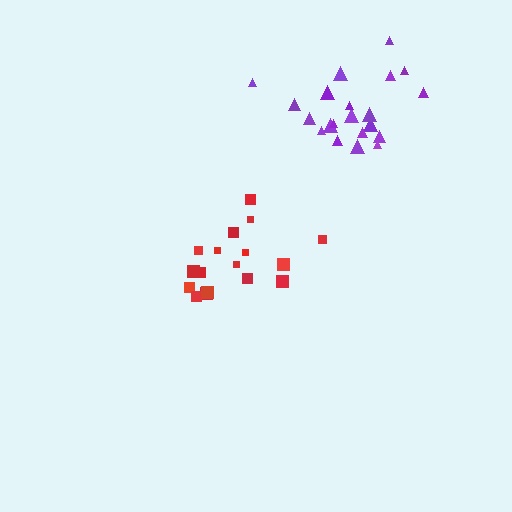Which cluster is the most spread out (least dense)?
Red.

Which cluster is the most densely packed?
Purple.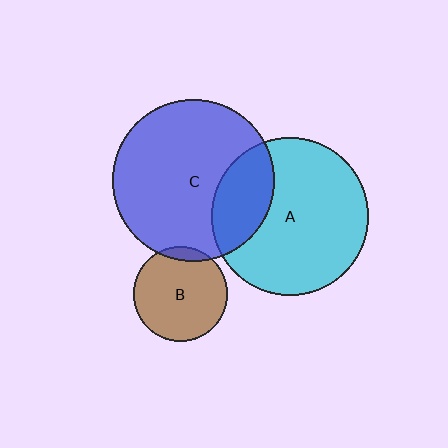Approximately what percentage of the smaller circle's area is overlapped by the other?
Approximately 25%.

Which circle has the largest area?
Circle C (blue).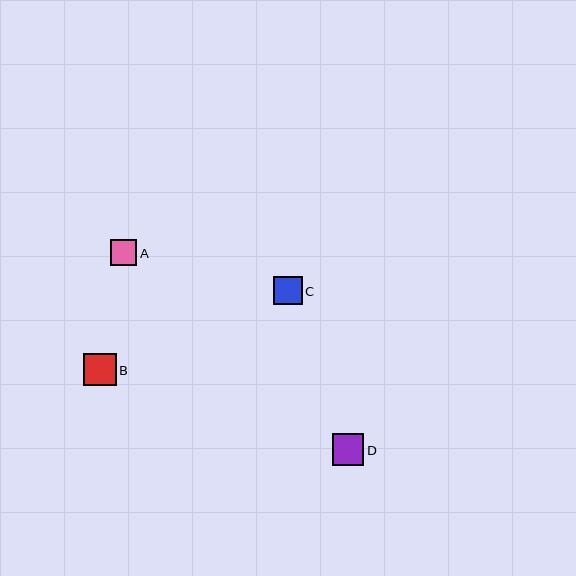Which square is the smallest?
Square A is the smallest with a size of approximately 26 pixels.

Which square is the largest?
Square B is the largest with a size of approximately 33 pixels.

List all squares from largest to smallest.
From largest to smallest: B, D, C, A.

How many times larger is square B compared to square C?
Square B is approximately 1.2 times the size of square C.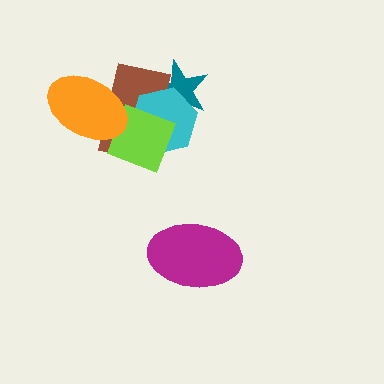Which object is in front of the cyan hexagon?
The lime square is in front of the cyan hexagon.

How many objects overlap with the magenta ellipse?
0 objects overlap with the magenta ellipse.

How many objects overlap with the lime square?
3 objects overlap with the lime square.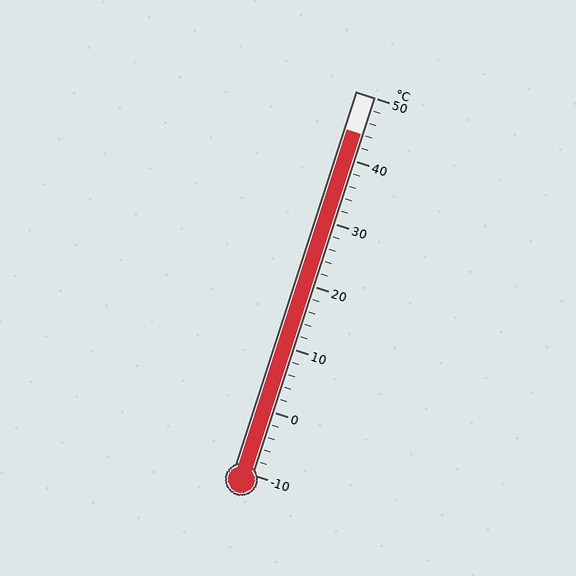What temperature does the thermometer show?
The thermometer shows approximately 44°C.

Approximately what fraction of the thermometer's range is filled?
The thermometer is filled to approximately 90% of its range.